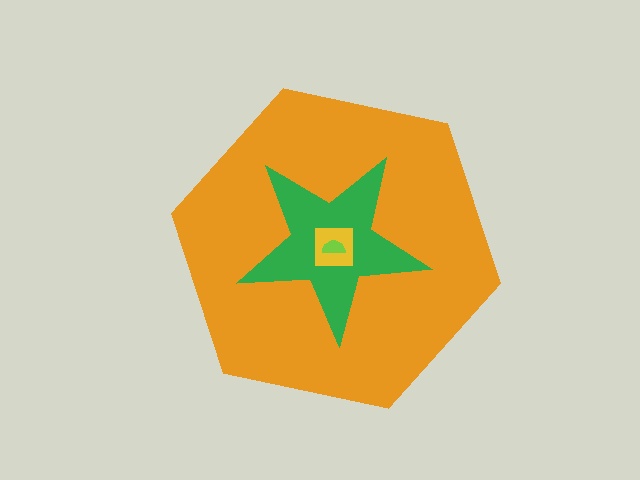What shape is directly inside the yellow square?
The lime semicircle.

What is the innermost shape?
The lime semicircle.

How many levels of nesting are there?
4.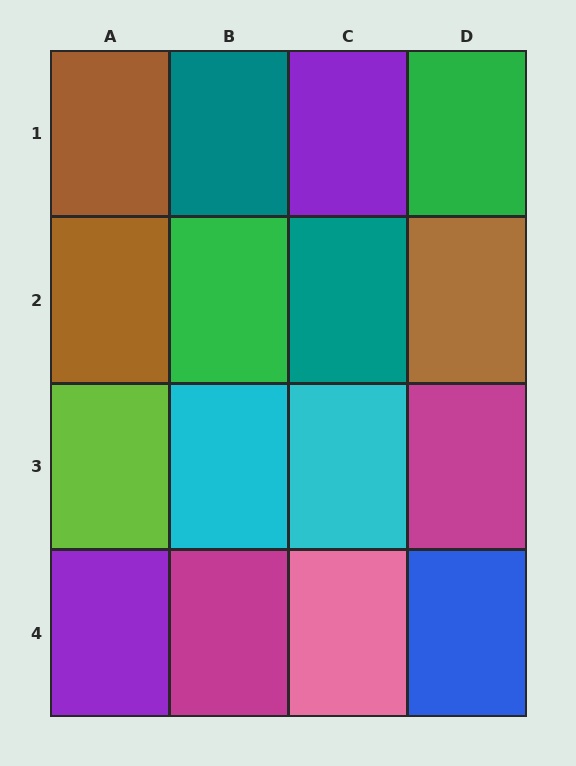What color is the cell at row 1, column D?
Green.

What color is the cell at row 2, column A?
Brown.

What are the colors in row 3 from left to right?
Lime, cyan, cyan, magenta.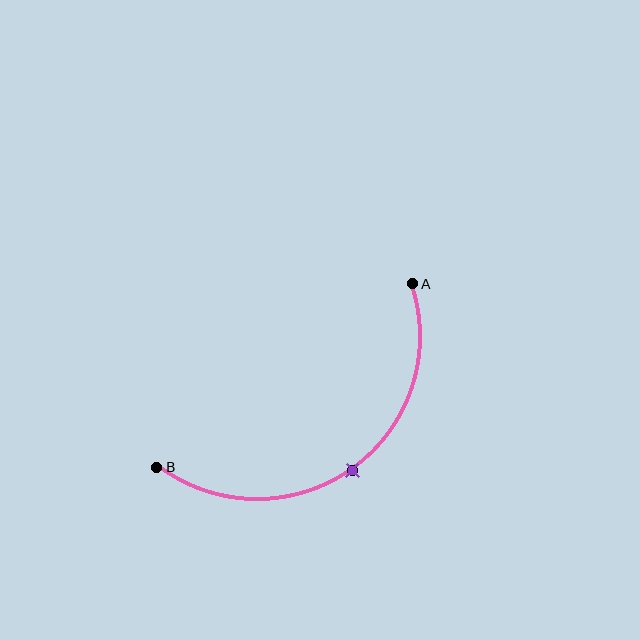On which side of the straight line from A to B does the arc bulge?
The arc bulges below and to the right of the straight line connecting A and B.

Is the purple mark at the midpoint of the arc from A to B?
Yes. The purple mark lies on the arc at equal arc-length from both A and B — it is the arc midpoint.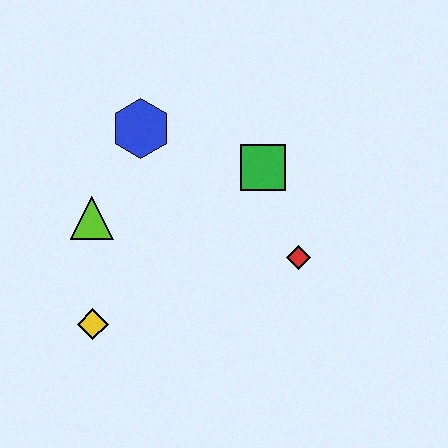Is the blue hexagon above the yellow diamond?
Yes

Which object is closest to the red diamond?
The green square is closest to the red diamond.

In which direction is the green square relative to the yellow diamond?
The green square is to the right of the yellow diamond.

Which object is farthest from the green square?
The yellow diamond is farthest from the green square.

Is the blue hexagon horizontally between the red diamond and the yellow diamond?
Yes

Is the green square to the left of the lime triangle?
No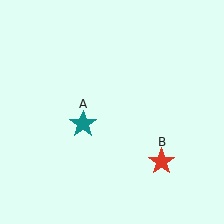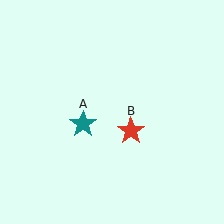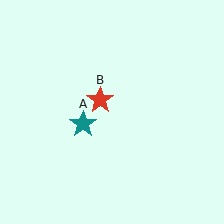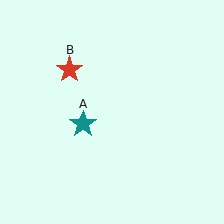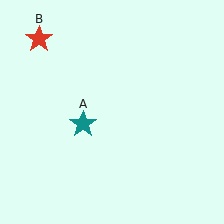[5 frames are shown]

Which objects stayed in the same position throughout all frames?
Teal star (object A) remained stationary.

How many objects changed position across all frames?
1 object changed position: red star (object B).